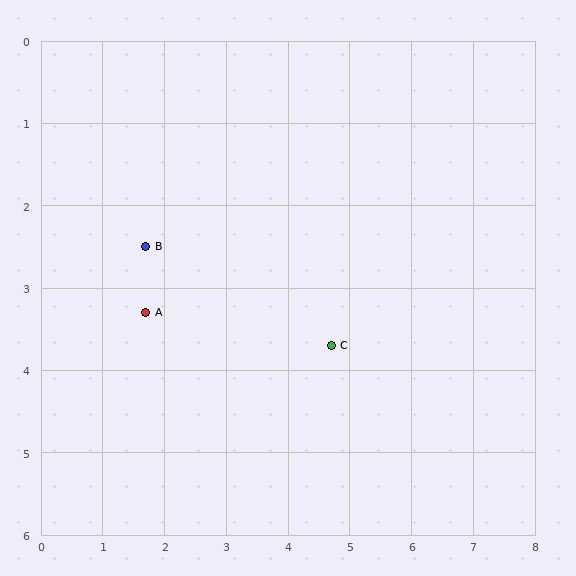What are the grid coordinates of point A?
Point A is at approximately (1.7, 3.3).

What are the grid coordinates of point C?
Point C is at approximately (4.7, 3.7).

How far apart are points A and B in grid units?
Points A and B are about 0.8 grid units apart.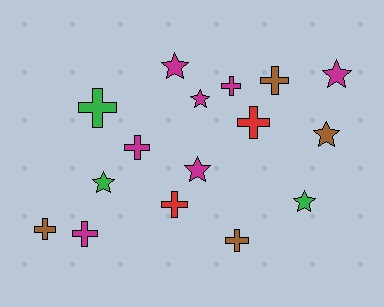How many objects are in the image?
There are 16 objects.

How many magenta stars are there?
There are 4 magenta stars.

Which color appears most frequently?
Magenta, with 7 objects.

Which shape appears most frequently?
Cross, with 9 objects.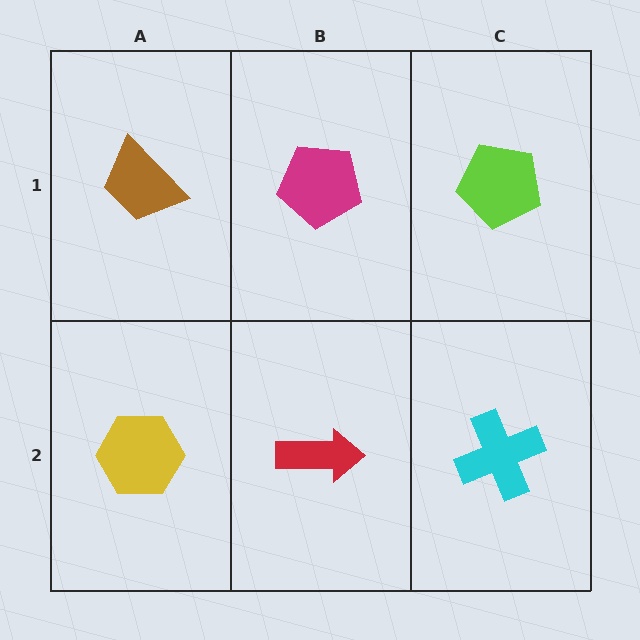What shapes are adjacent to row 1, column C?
A cyan cross (row 2, column C), a magenta pentagon (row 1, column B).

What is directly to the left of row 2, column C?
A red arrow.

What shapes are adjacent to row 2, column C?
A lime pentagon (row 1, column C), a red arrow (row 2, column B).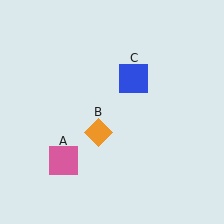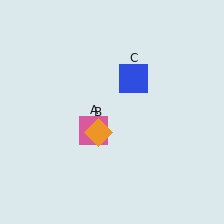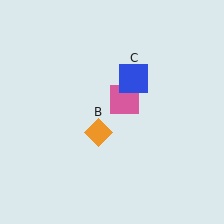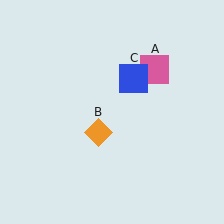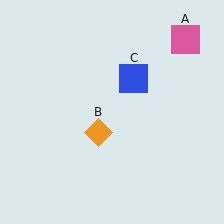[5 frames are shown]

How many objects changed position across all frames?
1 object changed position: pink square (object A).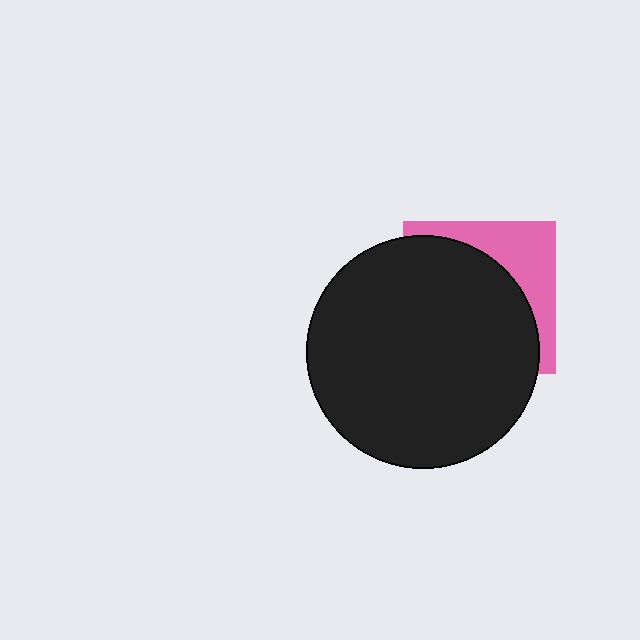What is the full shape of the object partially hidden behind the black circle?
The partially hidden object is a pink square.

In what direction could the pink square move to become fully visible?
The pink square could move toward the upper-right. That would shift it out from behind the black circle entirely.